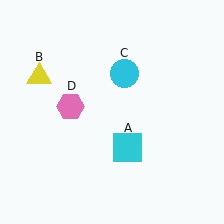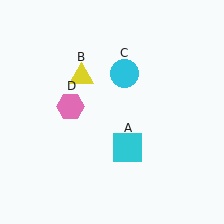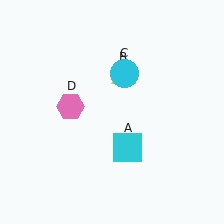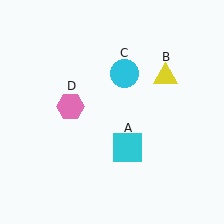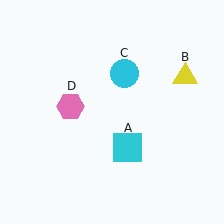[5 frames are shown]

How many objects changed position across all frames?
1 object changed position: yellow triangle (object B).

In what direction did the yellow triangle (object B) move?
The yellow triangle (object B) moved right.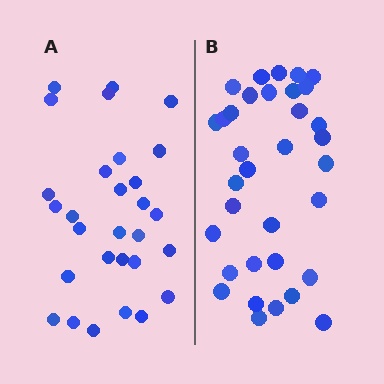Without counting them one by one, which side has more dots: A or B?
Region B (the right region) has more dots.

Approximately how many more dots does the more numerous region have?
Region B has about 5 more dots than region A.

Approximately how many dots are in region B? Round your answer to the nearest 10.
About 30 dots. (The exact count is 34, which rounds to 30.)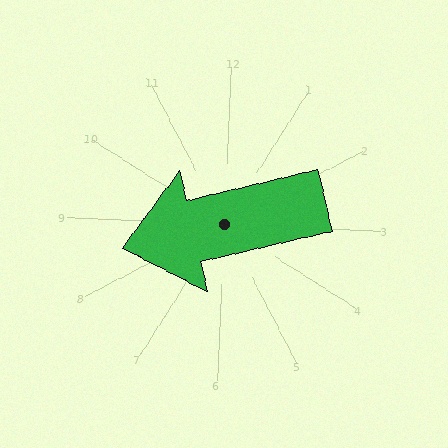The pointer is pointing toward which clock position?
Roughly 8 o'clock.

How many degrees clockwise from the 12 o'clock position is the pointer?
Approximately 254 degrees.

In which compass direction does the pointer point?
West.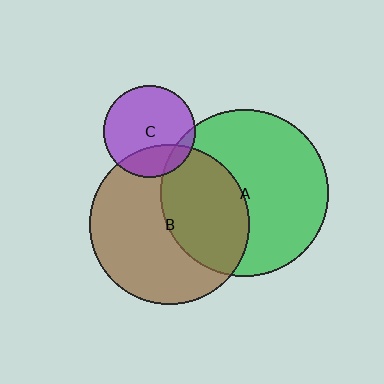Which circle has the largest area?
Circle A (green).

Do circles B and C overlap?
Yes.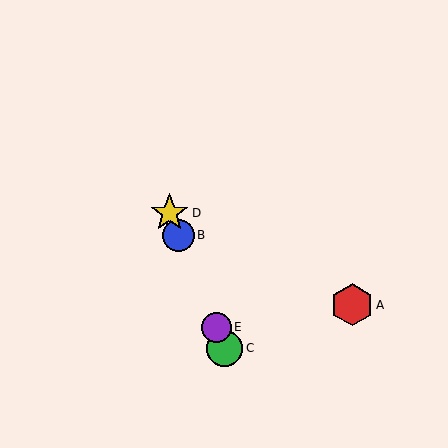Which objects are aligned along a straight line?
Objects B, C, D, E are aligned along a straight line.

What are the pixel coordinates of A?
Object A is at (352, 305).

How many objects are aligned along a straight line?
4 objects (B, C, D, E) are aligned along a straight line.